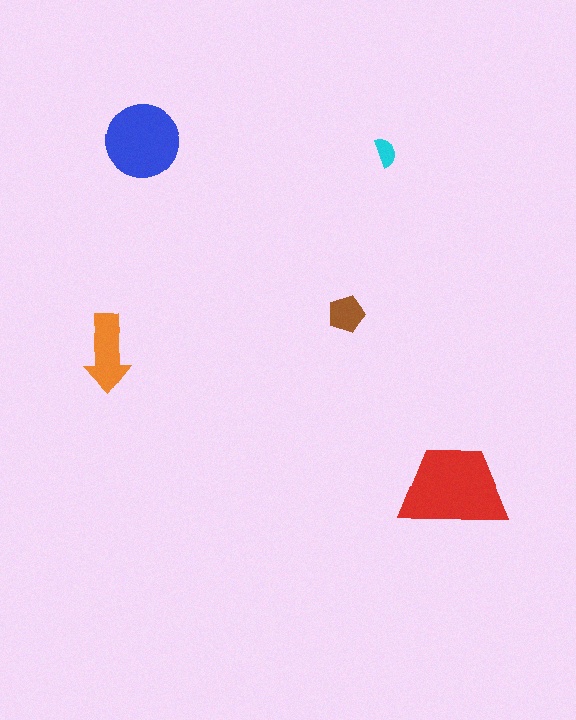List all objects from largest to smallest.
The red trapezoid, the blue circle, the orange arrow, the brown pentagon, the cyan semicircle.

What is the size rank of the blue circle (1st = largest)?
2nd.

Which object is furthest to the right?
The red trapezoid is rightmost.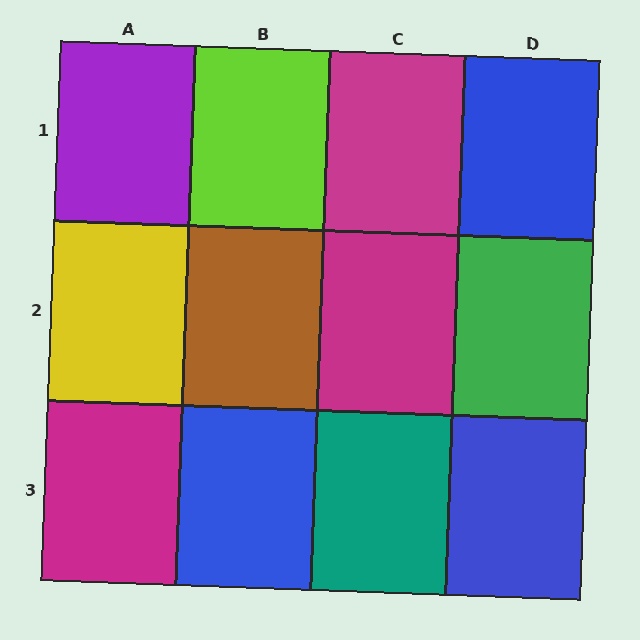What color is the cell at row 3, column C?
Teal.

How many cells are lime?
1 cell is lime.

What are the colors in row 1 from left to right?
Purple, lime, magenta, blue.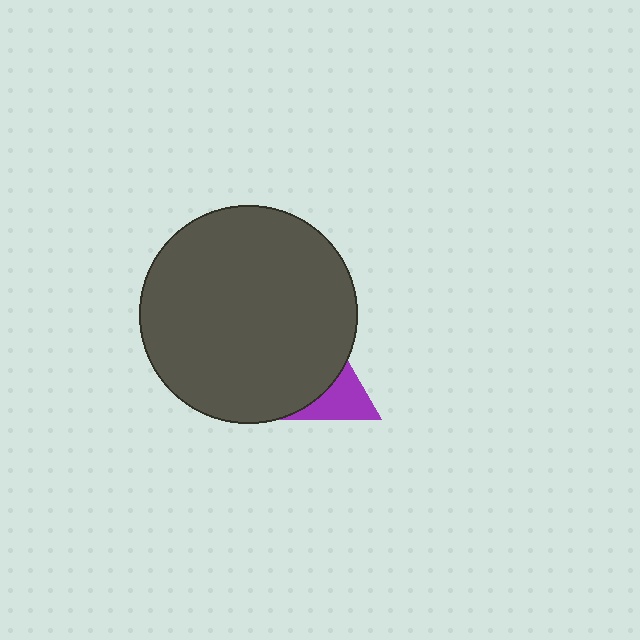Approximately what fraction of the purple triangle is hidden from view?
Roughly 56% of the purple triangle is hidden behind the dark gray circle.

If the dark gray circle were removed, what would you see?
You would see the complete purple triangle.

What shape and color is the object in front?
The object in front is a dark gray circle.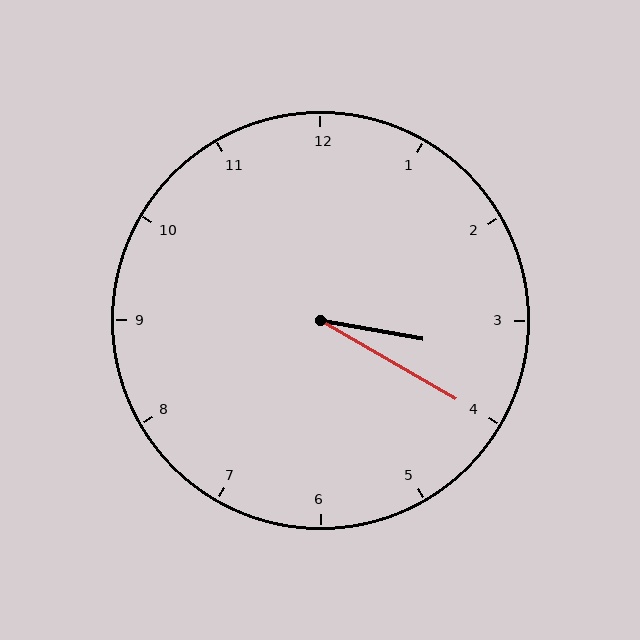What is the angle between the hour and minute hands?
Approximately 20 degrees.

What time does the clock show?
3:20.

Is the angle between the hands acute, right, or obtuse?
It is acute.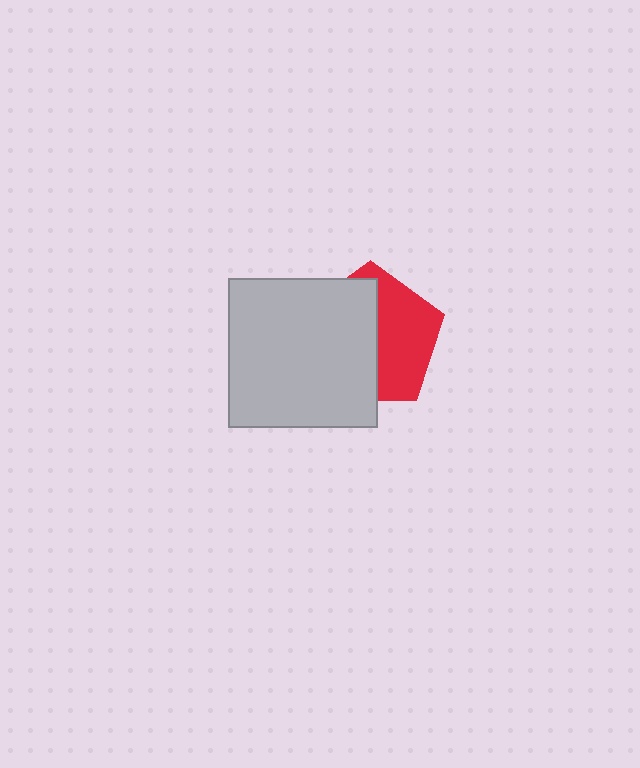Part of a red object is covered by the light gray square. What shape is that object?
It is a pentagon.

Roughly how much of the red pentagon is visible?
About half of it is visible (roughly 45%).